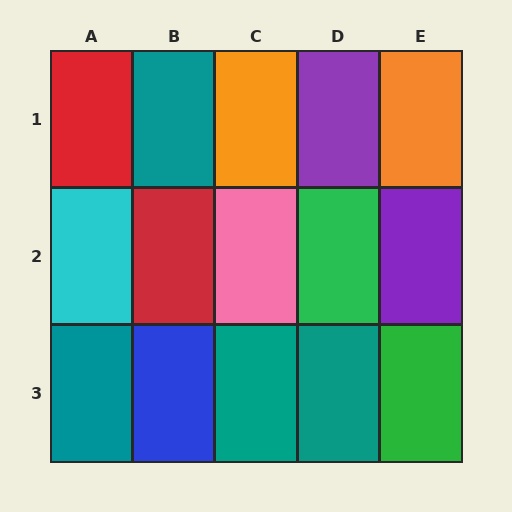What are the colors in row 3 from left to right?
Teal, blue, teal, teal, green.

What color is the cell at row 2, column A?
Cyan.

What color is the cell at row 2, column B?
Red.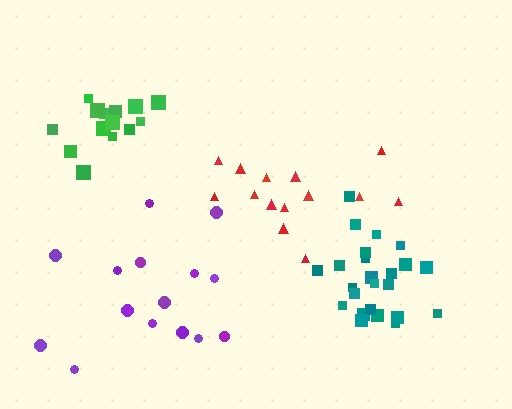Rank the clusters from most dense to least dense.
green, teal, red, purple.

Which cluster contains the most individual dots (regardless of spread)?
Teal (24).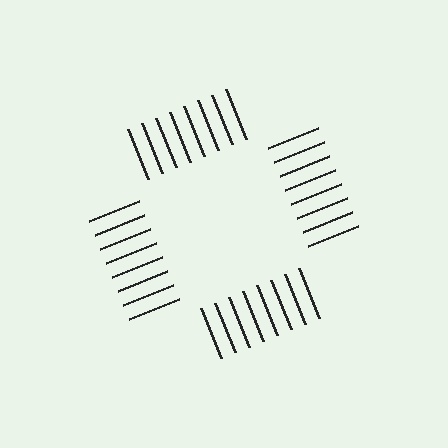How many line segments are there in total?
32 — 8 along each of the 4 edges.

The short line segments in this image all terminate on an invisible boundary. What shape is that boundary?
An illusory square — the line segments terminate on its edges but no continuous stroke is drawn.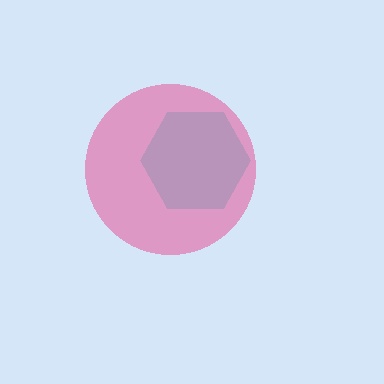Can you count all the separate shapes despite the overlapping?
Yes, there are 2 separate shapes.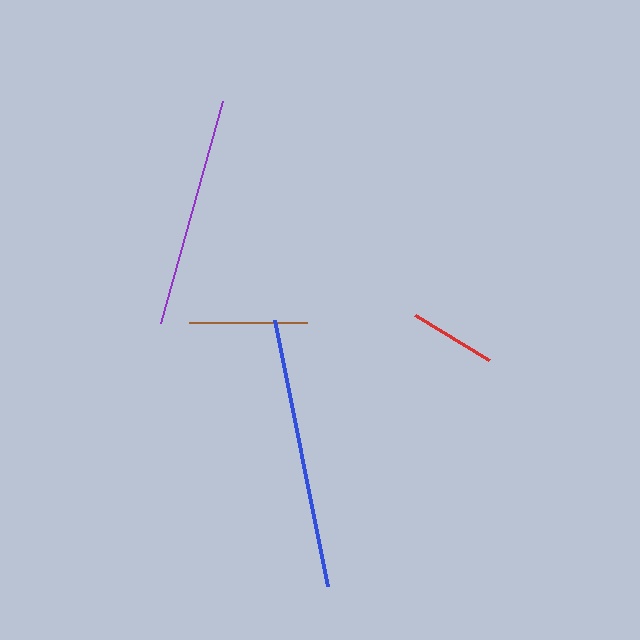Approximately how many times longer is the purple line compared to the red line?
The purple line is approximately 2.7 times the length of the red line.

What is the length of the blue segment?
The blue segment is approximately 271 pixels long.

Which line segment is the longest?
The blue line is the longest at approximately 271 pixels.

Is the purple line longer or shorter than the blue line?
The blue line is longer than the purple line.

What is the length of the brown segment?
The brown segment is approximately 118 pixels long.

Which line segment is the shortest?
The red line is the shortest at approximately 87 pixels.